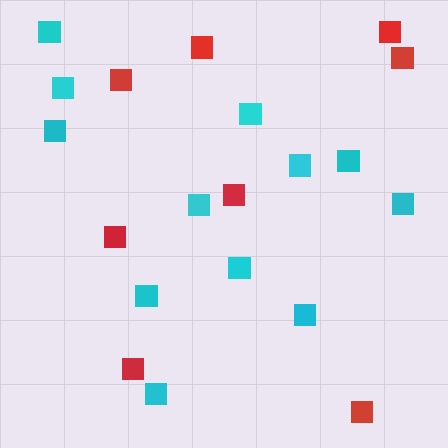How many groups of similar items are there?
There are 2 groups: one group of cyan squares (12) and one group of red squares (8).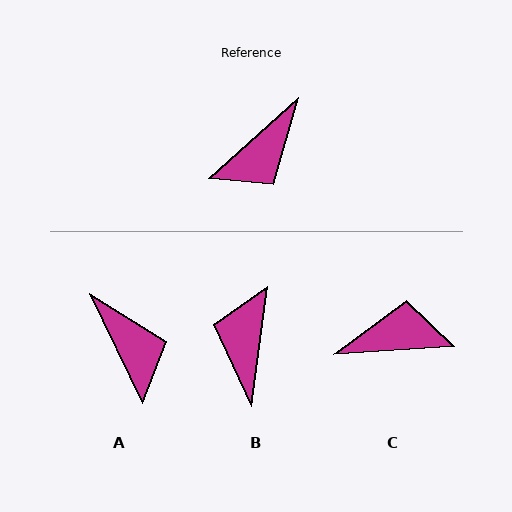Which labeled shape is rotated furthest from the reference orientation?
C, about 142 degrees away.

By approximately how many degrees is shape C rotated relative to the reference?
Approximately 142 degrees counter-clockwise.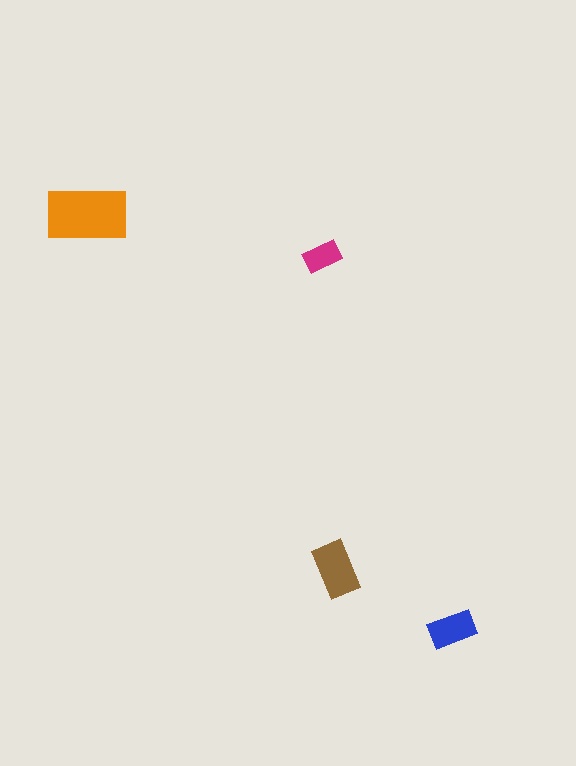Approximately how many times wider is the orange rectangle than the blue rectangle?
About 1.5 times wider.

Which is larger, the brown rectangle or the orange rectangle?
The orange one.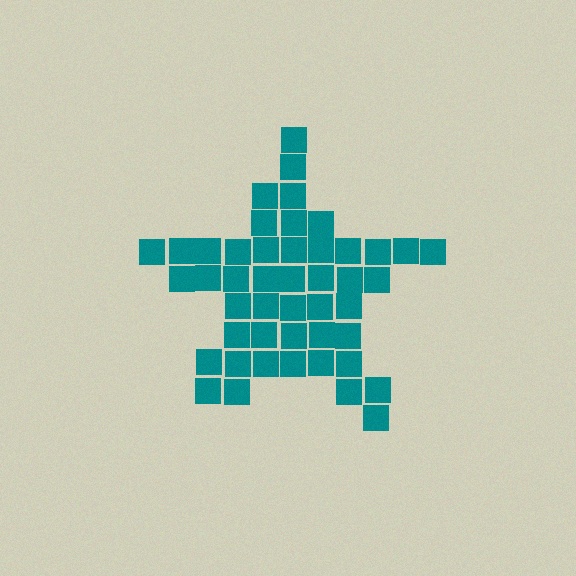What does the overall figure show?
The overall figure shows a star.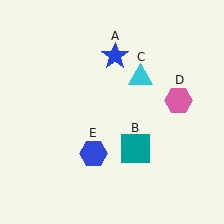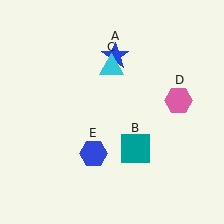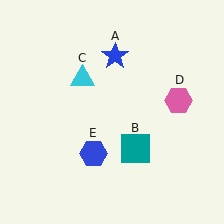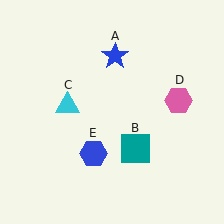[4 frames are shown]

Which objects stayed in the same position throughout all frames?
Blue star (object A) and teal square (object B) and pink hexagon (object D) and blue hexagon (object E) remained stationary.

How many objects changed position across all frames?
1 object changed position: cyan triangle (object C).